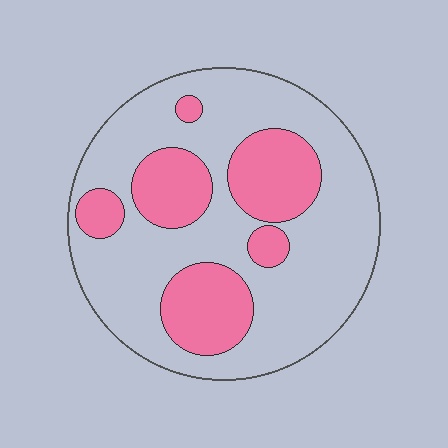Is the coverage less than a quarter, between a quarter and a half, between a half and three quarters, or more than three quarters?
Between a quarter and a half.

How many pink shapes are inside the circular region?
6.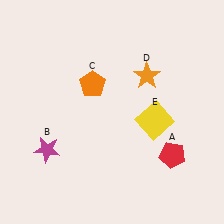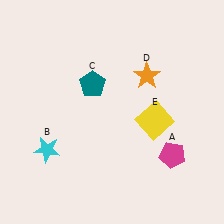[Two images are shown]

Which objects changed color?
A changed from red to magenta. B changed from magenta to cyan. C changed from orange to teal.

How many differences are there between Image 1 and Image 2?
There are 3 differences between the two images.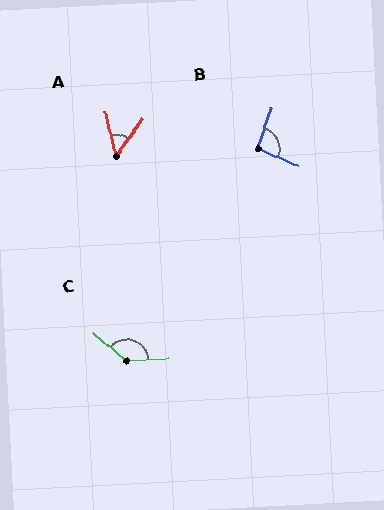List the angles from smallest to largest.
A (49°), B (94°), C (137°).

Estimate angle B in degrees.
Approximately 94 degrees.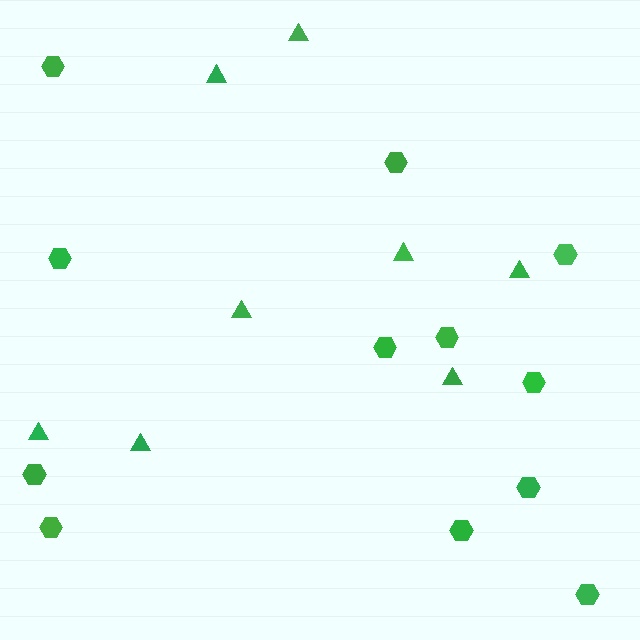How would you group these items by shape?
There are 2 groups: one group of hexagons (12) and one group of triangles (8).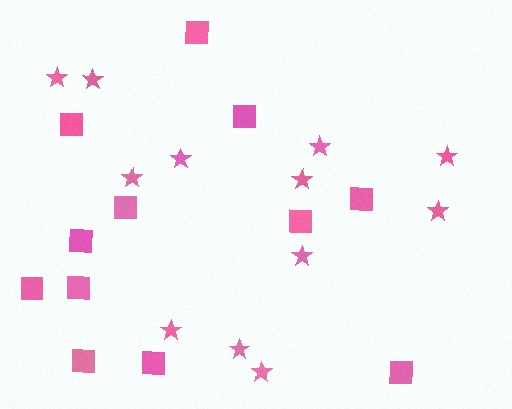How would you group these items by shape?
There are 2 groups: one group of stars (12) and one group of squares (12).